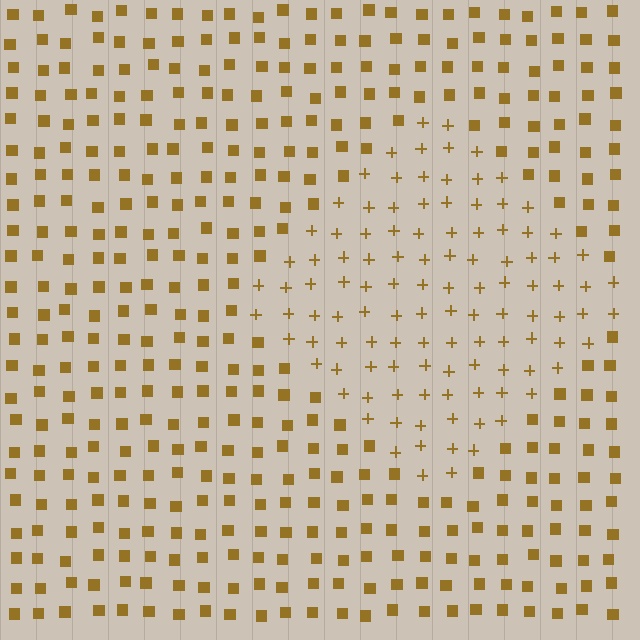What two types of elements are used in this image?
The image uses plus signs inside the diamond region and squares outside it.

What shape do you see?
I see a diamond.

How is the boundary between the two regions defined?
The boundary is defined by a change in element shape: plus signs inside vs. squares outside. All elements share the same color and spacing.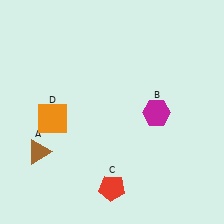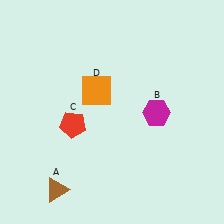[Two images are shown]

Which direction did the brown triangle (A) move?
The brown triangle (A) moved down.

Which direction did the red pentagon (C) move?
The red pentagon (C) moved up.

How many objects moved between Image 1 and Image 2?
3 objects moved between the two images.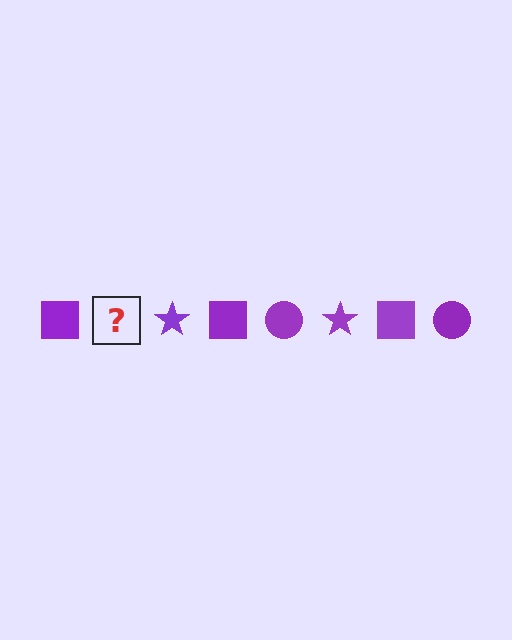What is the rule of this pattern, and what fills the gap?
The rule is that the pattern cycles through square, circle, star shapes in purple. The gap should be filled with a purple circle.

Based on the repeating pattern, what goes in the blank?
The blank should be a purple circle.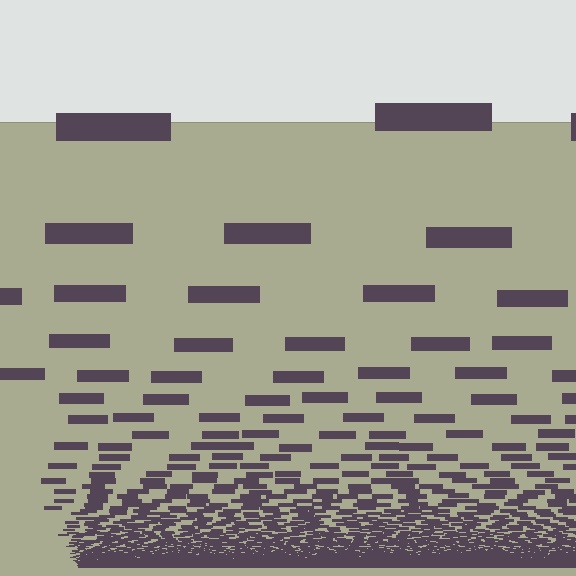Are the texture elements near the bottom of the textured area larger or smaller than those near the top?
Smaller. The gradient is inverted — elements near the bottom are smaller and denser.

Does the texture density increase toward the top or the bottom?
Density increases toward the bottom.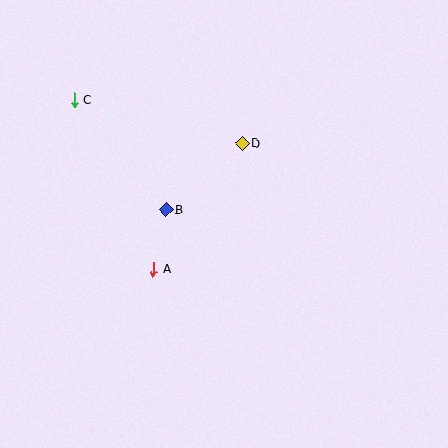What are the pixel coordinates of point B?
Point B is at (166, 209).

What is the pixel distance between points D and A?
The distance between D and A is 154 pixels.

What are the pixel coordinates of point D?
Point D is at (242, 143).